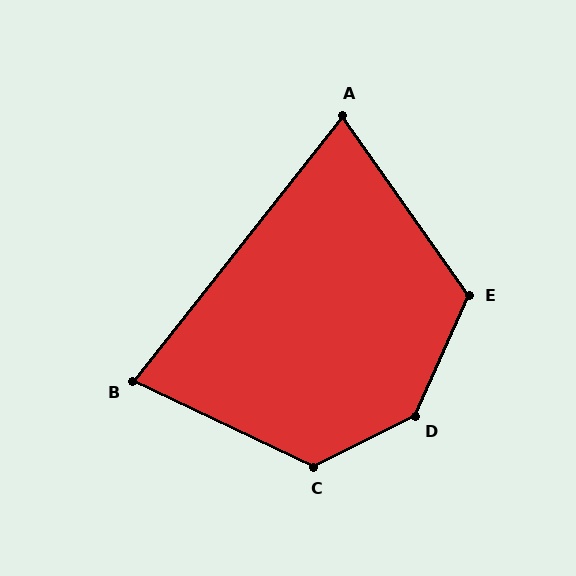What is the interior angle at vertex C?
Approximately 128 degrees (obtuse).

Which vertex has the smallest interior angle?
A, at approximately 73 degrees.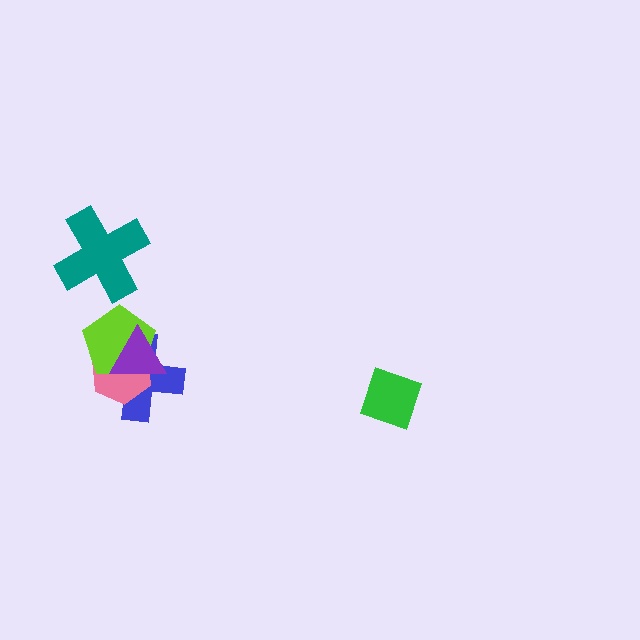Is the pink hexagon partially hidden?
Yes, it is partially covered by another shape.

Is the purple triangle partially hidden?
No, no other shape covers it.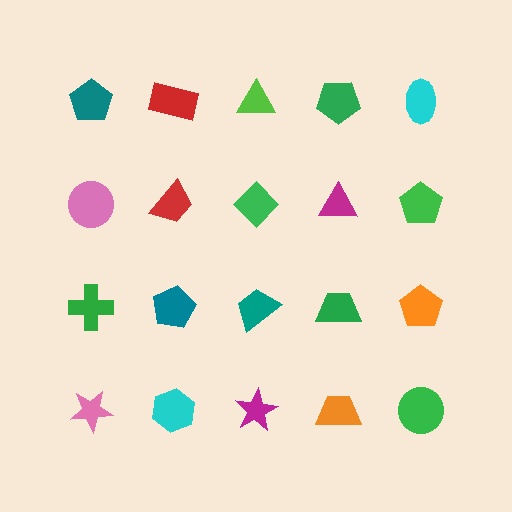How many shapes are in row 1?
5 shapes.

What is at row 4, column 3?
A magenta star.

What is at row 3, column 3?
A teal trapezoid.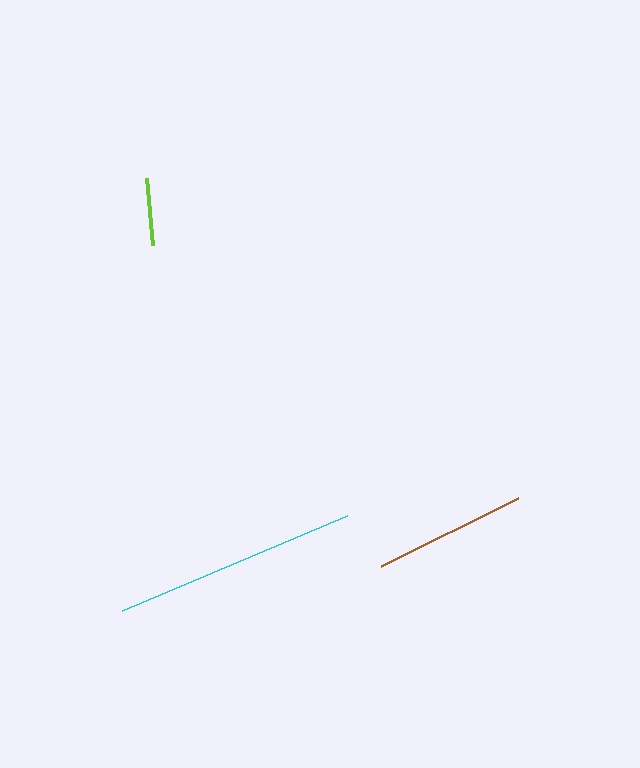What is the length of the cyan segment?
The cyan segment is approximately 245 pixels long.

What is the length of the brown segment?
The brown segment is approximately 153 pixels long.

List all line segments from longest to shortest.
From longest to shortest: cyan, brown, lime.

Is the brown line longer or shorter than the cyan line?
The cyan line is longer than the brown line.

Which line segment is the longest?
The cyan line is the longest at approximately 245 pixels.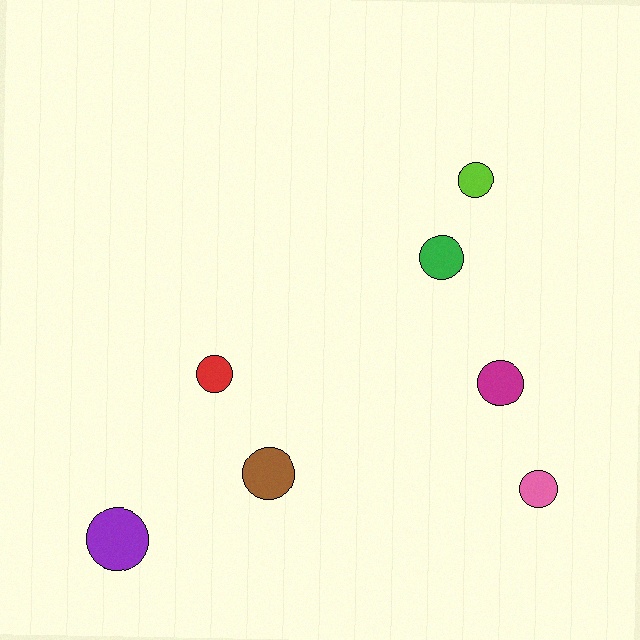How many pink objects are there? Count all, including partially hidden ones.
There is 1 pink object.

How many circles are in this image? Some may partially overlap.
There are 7 circles.